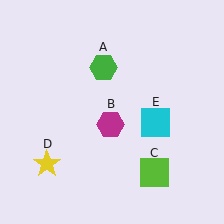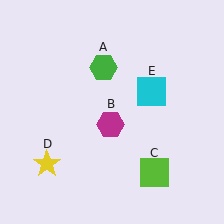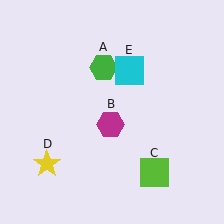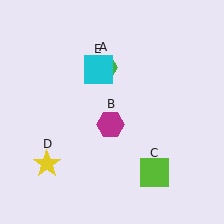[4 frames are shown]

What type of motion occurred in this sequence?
The cyan square (object E) rotated counterclockwise around the center of the scene.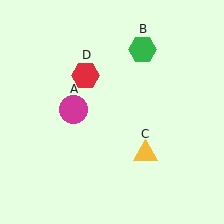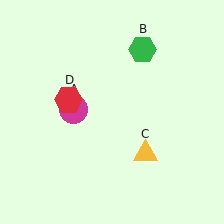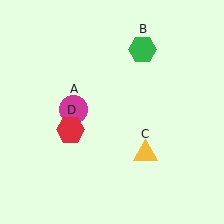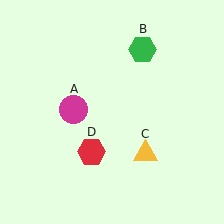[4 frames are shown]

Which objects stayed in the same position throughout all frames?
Magenta circle (object A) and green hexagon (object B) and yellow triangle (object C) remained stationary.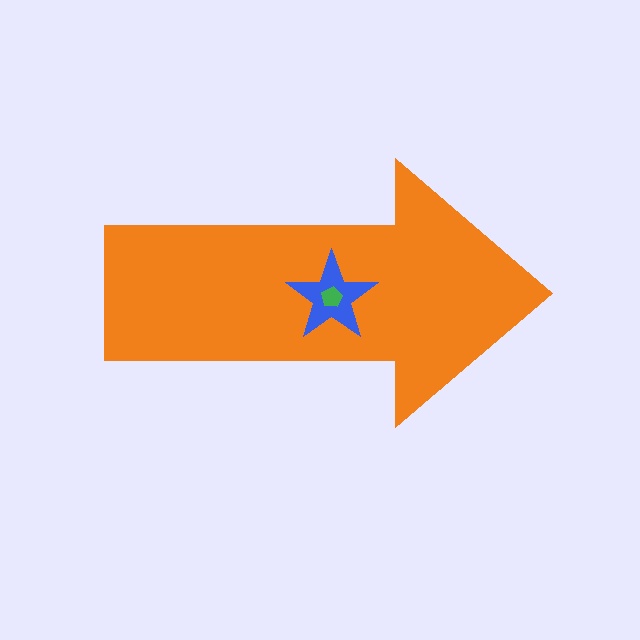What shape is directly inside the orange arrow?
The blue star.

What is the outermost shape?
The orange arrow.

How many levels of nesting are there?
3.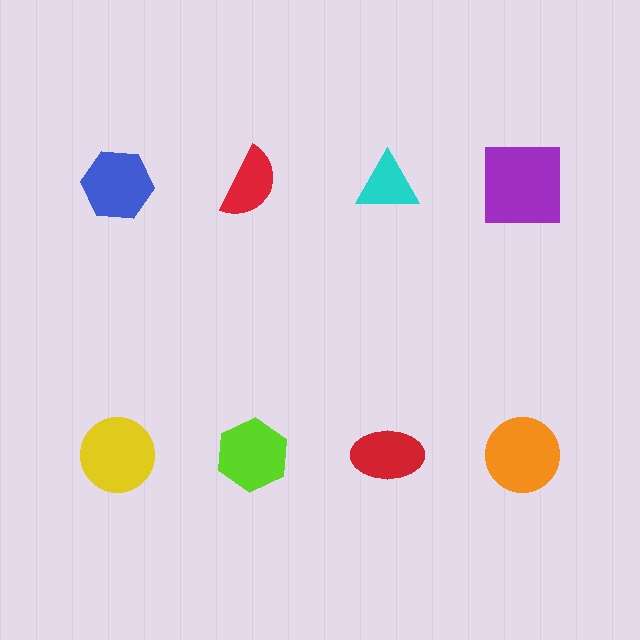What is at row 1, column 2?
A red semicircle.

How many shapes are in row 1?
4 shapes.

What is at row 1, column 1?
A blue hexagon.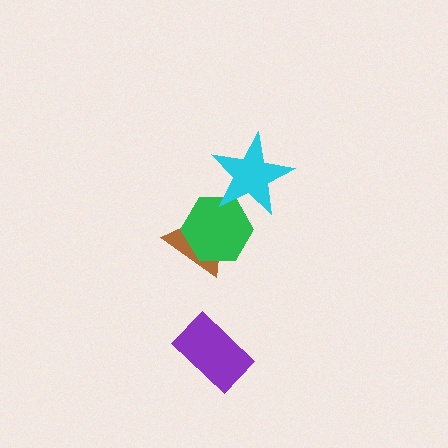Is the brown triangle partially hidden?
Yes, it is partially covered by another shape.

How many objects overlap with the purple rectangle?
0 objects overlap with the purple rectangle.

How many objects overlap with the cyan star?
1 object overlaps with the cyan star.